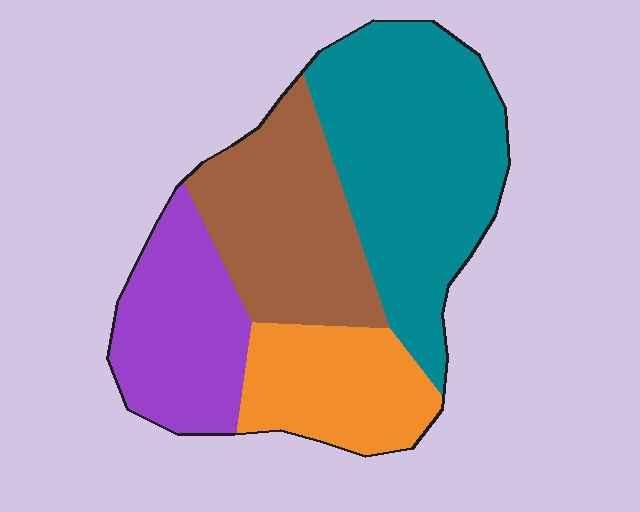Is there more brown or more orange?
Brown.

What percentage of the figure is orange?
Orange takes up less than a quarter of the figure.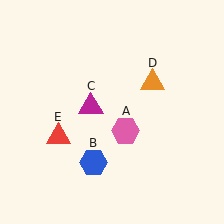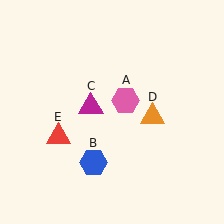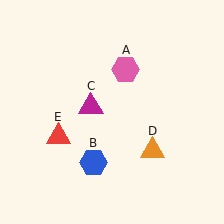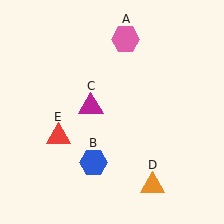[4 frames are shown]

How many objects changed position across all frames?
2 objects changed position: pink hexagon (object A), orange triangle (object D).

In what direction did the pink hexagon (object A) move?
The pink hexagon (object A) moved up.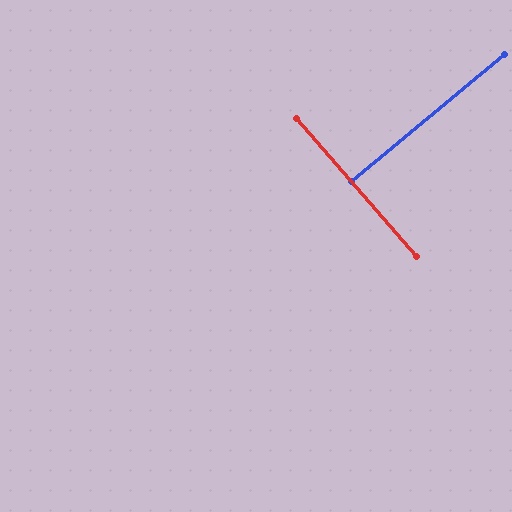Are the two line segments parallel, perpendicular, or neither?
Perpendicular — they meet at approximately 89°.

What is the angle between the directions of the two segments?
Approximately 89 degrees.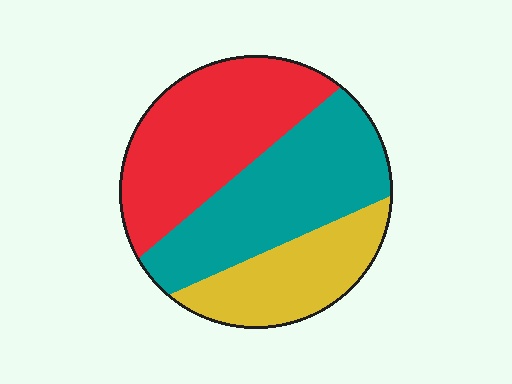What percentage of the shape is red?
Red covers 38% of the shape.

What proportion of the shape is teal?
Teal takes up between a quarter and a half of the shape.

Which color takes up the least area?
Yellow, at roughly 25%.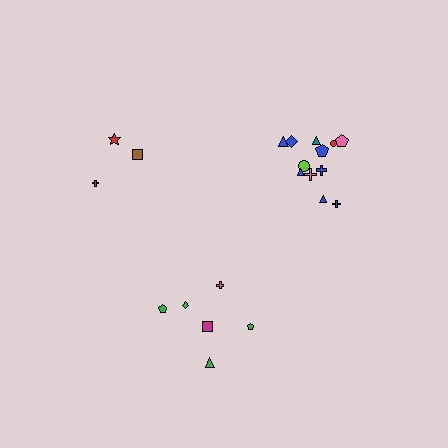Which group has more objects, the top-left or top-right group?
The top-right group.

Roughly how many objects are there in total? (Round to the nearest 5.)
Roughly 20 objects in total.